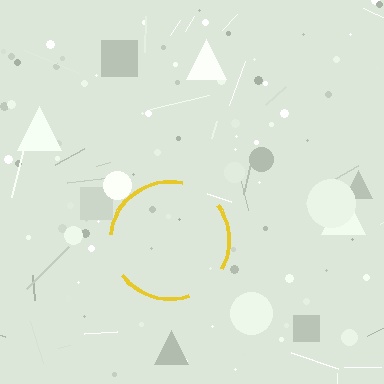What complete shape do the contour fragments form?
The contour fragments form a circle.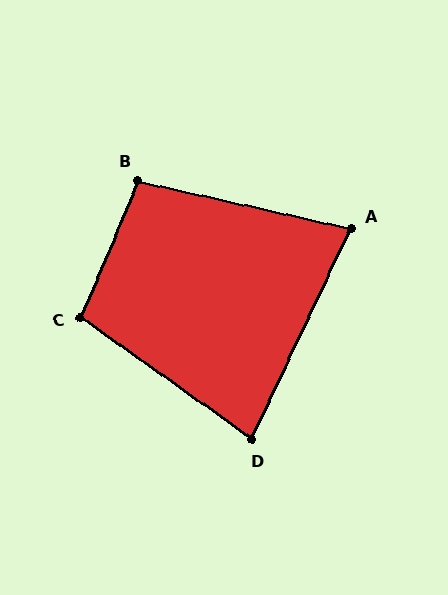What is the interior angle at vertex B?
Approximately 100 degrees (obtuse).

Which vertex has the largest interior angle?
C, at approximately 102 degrees.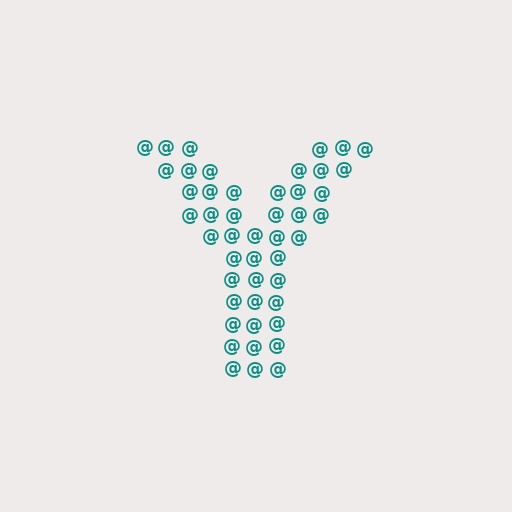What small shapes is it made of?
It is made of small at signs.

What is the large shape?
The large shape is the letter Y.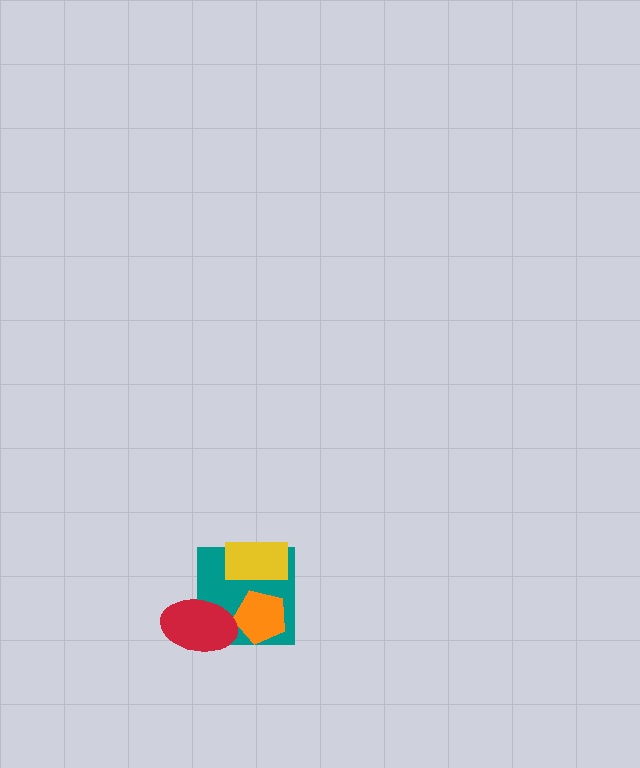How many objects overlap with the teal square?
3 objects overlap with the teal square.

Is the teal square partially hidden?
Yes, it is partially covered by another shape.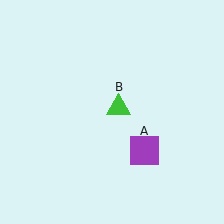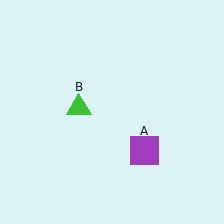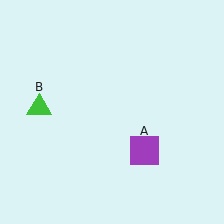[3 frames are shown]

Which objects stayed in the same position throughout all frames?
Purple square (object A) remained stationary.